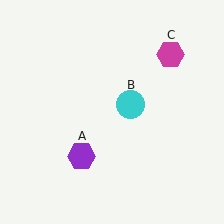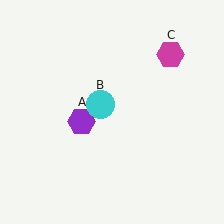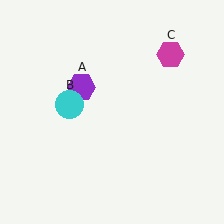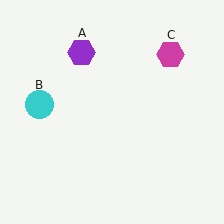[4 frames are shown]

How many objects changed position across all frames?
2 objects changed position: purple hexagon (object A), cyan circle (object B).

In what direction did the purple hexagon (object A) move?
The purple hexagon (object A) moved up.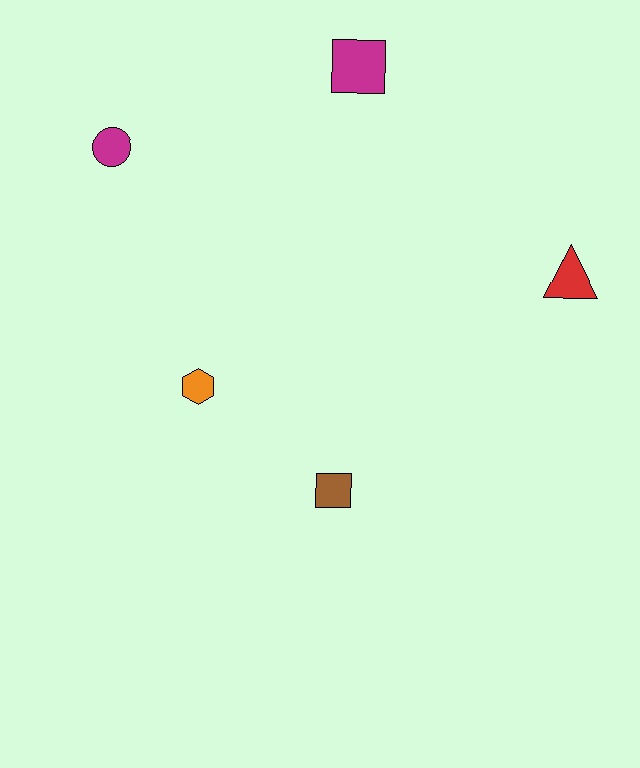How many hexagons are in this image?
There is 1 hexagon.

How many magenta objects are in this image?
There are 2 magenta objects.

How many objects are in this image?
There are 5 objects.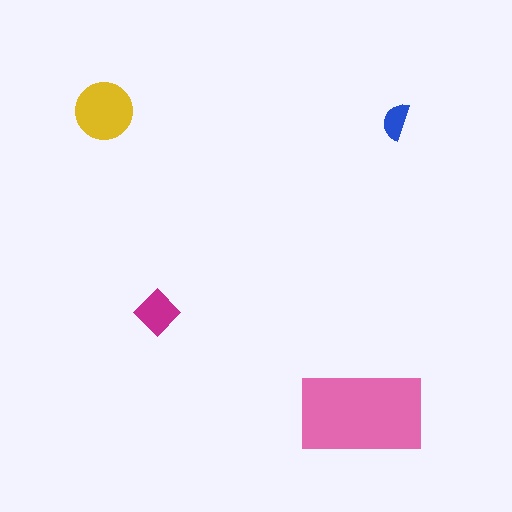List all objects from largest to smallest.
The pink rectangle, the yellow circle, the magenta diamond, the blue semicircle.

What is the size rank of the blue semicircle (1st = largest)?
4th.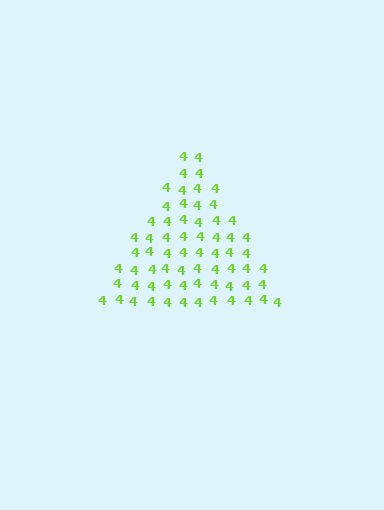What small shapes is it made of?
It is made of small digit 4's.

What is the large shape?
The large shape is a triangle.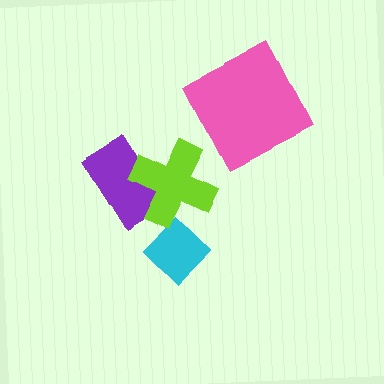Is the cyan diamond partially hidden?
Yes, it is partially covered by another shape.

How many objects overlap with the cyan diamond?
1 object overlaps with the cyan diamond.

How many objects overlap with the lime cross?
2 objects overlap with the lime cross.